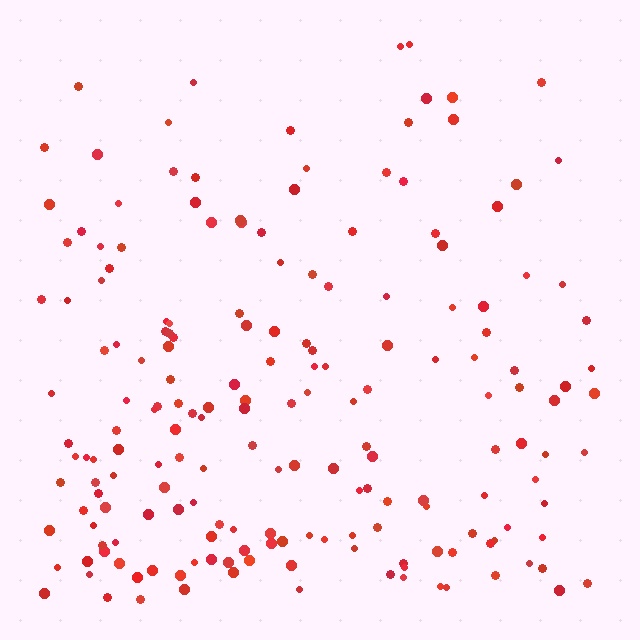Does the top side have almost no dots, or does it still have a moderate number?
Still a moderate number, just noticeably fewer than the bottom.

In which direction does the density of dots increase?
From top to bottom, with the bottom side densest.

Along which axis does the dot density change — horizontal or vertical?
Vertical.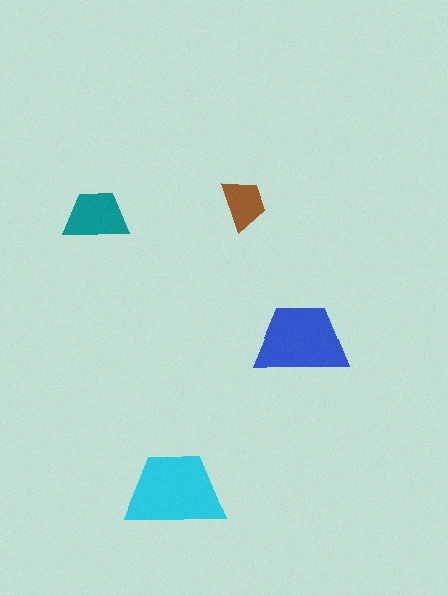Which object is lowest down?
The cyan trapezoid is bottommost.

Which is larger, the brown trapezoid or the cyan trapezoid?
The cyan one.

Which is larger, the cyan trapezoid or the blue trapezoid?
The cyan one.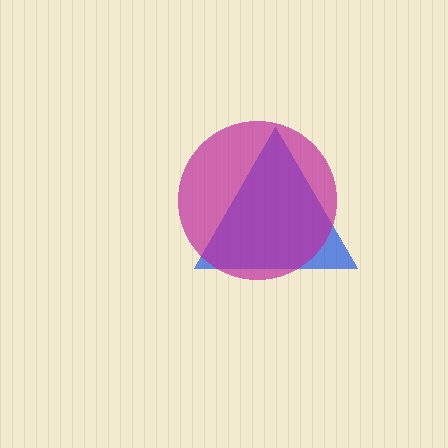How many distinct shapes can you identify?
There are 2 distinct shapes: a blue triangle, a magenta circle.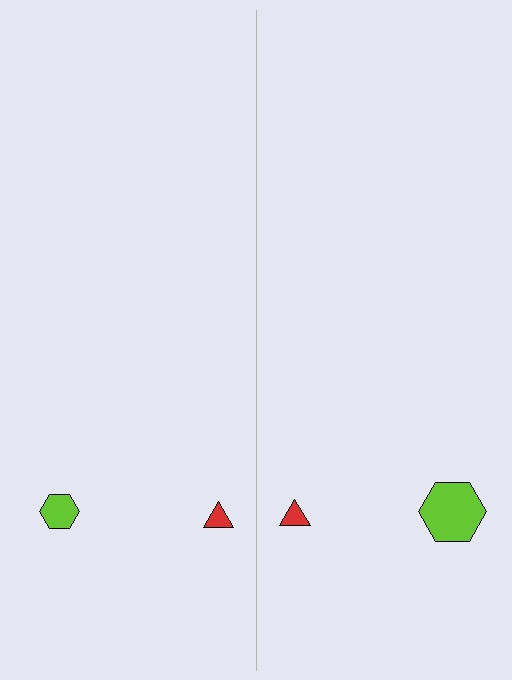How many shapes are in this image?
There are 4 shapes in this image.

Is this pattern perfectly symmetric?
No, the pattern is not perfectly symmetric. The lime hexagon on the right side has a different size than its mirror counterpart.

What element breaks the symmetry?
The lime hexagon on the right side has a different size than its mirror counterpart.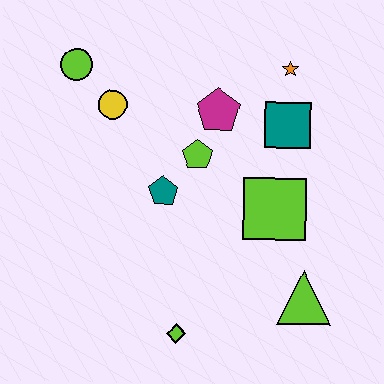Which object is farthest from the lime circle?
The lime triangle is farthest from the lime circle.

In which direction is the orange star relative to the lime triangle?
The orange star is above the lime triangle.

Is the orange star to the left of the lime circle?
No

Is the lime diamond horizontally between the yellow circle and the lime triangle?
Yes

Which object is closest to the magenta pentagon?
The lime pentagon is closest to the magenta pentagon.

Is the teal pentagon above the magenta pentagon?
No